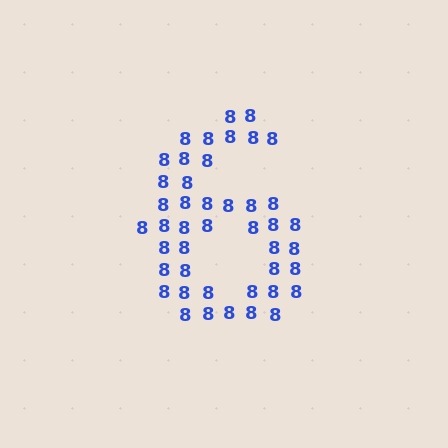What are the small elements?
The small elements are digit 8's.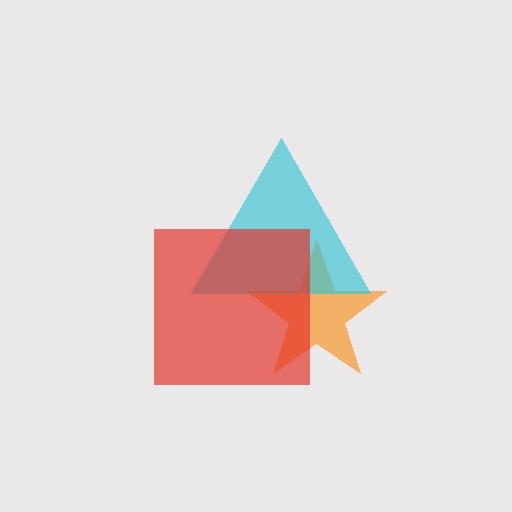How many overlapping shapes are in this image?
There are 3 overlapping shapes in the image.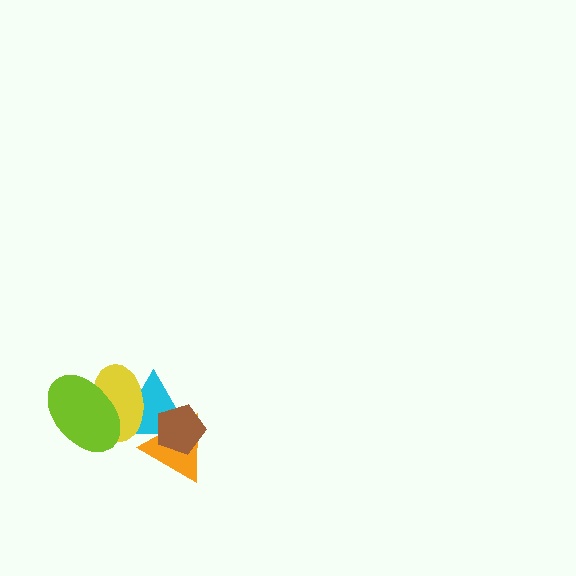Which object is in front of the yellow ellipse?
The lime ellipse is in front of the yellow ellipse.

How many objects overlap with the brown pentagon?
2 objects overlap with the brown pentagon.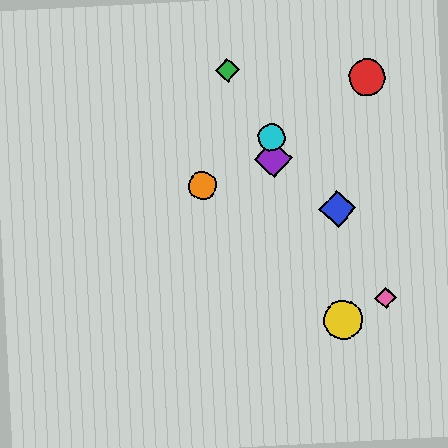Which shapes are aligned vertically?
The purple diamond, the cyan circle are aligned vertically.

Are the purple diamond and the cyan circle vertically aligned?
Yes, both are at x≈273.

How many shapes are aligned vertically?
2 shapes (the purple diamond, the cyan circle) are aligned vertically.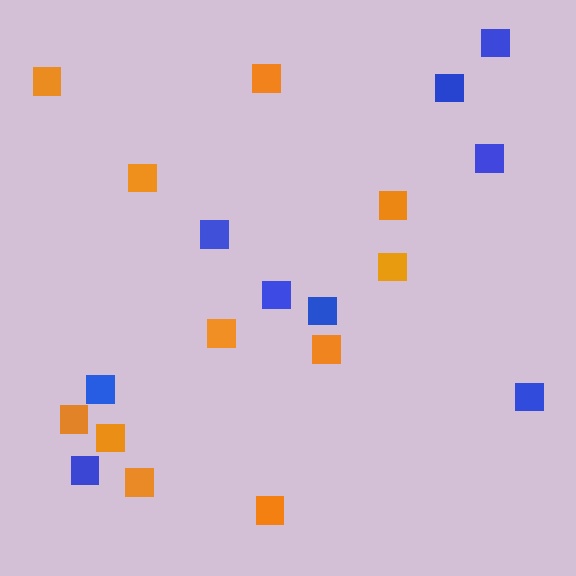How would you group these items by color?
There are 2 groups: one group of orange squares (11) and one group of blue squares (9).